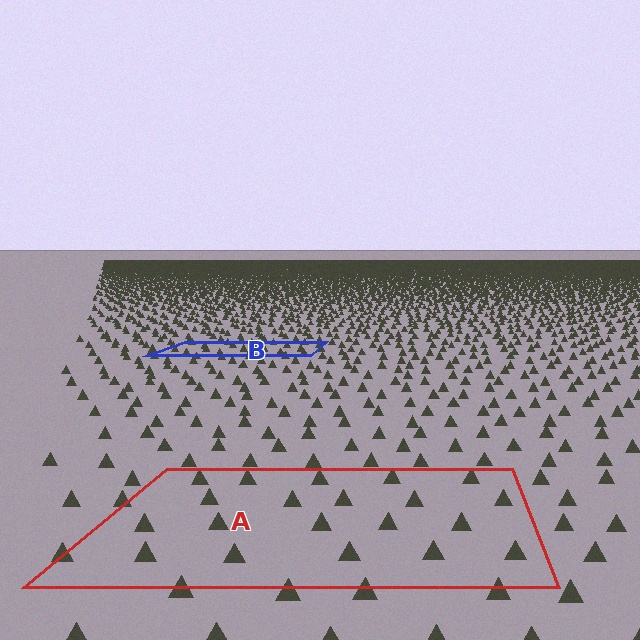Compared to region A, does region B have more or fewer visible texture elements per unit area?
Region B has more texture elements per unit area — they are packed more densely because it is farther away.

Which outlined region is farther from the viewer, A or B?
Region B is farther from the viewer — the texture elements inside it appear smaller and more densely packed.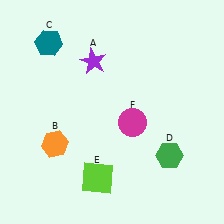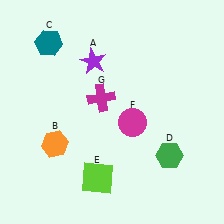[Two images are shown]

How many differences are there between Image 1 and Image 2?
There is 1 difference between the two images.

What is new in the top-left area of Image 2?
A magenta cross (G) was added in the top-left area of Image 2.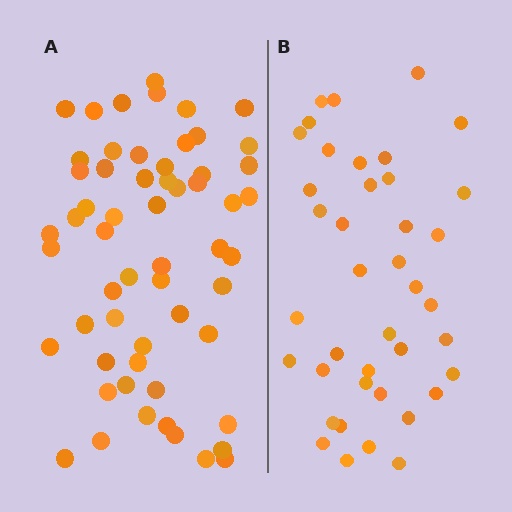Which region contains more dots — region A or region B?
Region A (the left region) has more dots.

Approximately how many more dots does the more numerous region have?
Region A has approximately 20 more dots than region B.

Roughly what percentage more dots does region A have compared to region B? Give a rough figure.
About 45% more.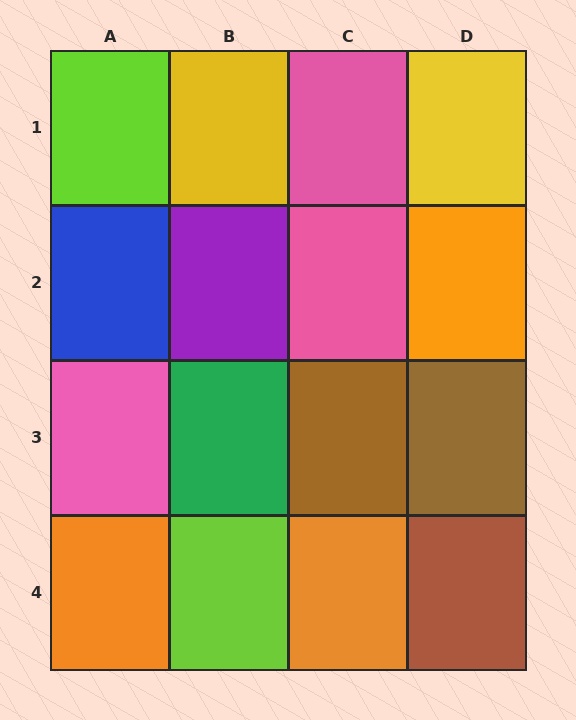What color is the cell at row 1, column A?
Lime.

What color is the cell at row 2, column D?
Orange.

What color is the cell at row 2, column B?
Purple.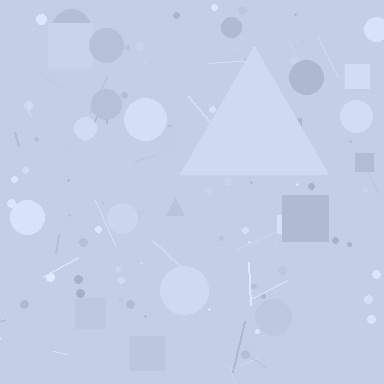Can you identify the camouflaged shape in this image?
The camouflaged shape is a triangle.